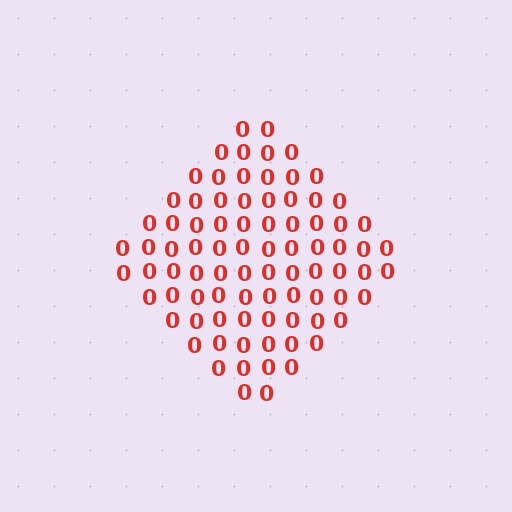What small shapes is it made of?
It is made of small digit 0's.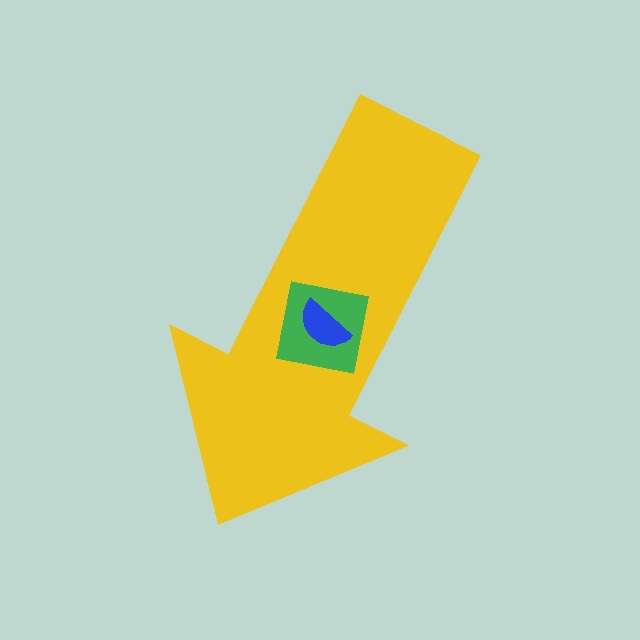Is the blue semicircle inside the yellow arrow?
Yes.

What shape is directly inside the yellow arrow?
The green square.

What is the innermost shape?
The blue semicircle.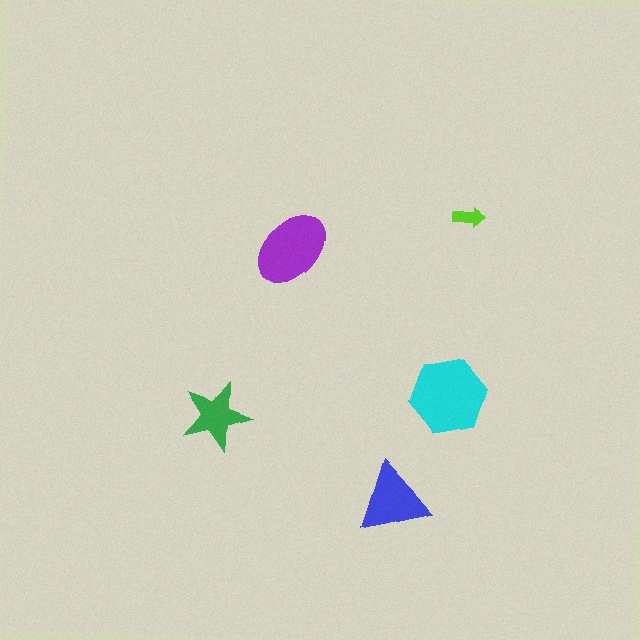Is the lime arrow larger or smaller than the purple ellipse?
Smaller.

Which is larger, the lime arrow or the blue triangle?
The blue triangle.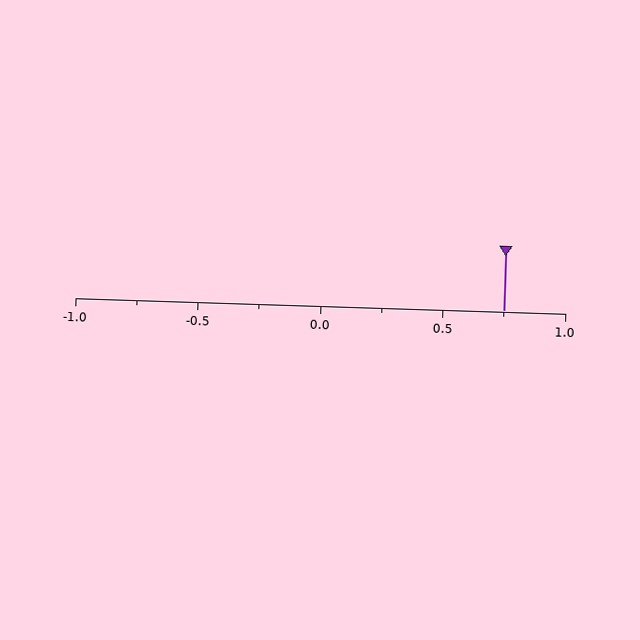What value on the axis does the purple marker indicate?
The marker indicates approximately 0.75.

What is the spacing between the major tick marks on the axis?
The major ticks are spaced 0.5 apart.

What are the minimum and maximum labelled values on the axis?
The axis runs from -1.0 to 1.0.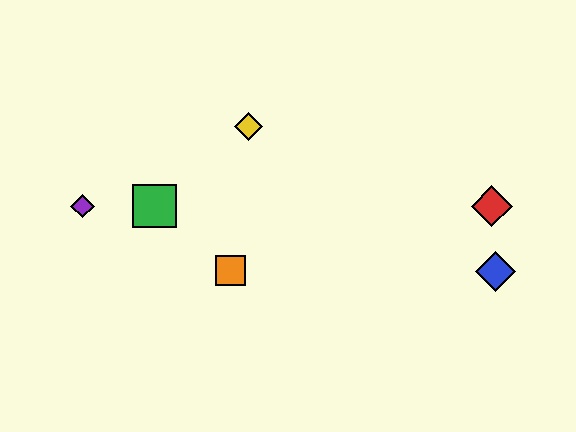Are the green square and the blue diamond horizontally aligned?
No, the green square is at y≈206 and the blue diamond is at y≈272.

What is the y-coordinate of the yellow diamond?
The yellow diamond is at y≈127.